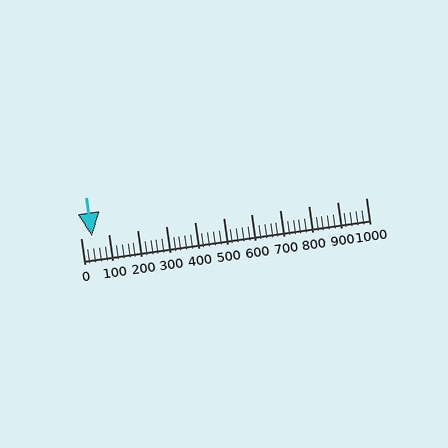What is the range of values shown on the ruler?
The ruler shows values from 0 to 1000.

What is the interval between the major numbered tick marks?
The major tick marks are spaced 100 units apart.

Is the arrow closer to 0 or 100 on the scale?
The arrow is closer to 0.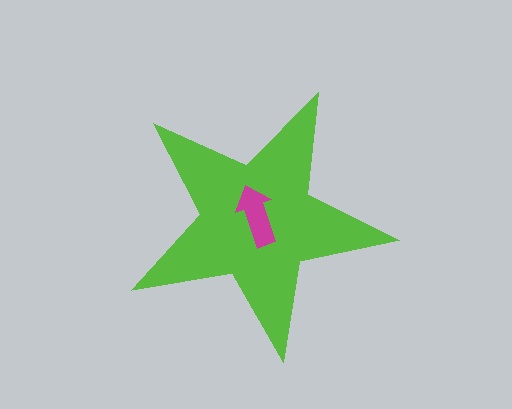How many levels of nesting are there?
2.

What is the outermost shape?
The lime star.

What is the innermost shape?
The magenta arrow.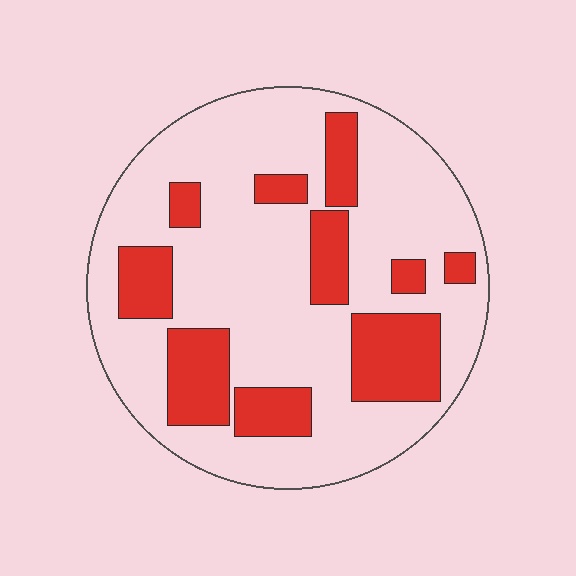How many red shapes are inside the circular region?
10.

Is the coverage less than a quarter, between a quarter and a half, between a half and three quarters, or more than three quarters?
Between a quarter and a half.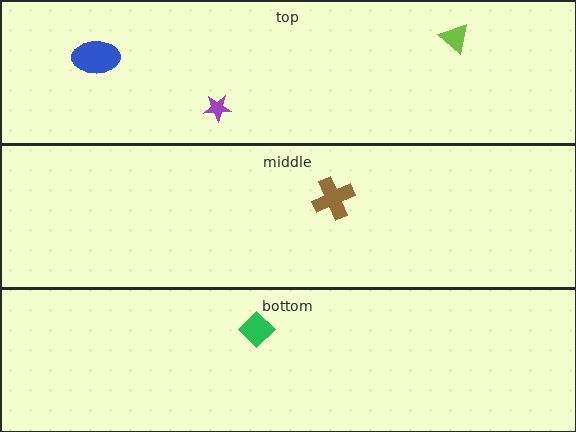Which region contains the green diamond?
The bottom region.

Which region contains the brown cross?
The middle region.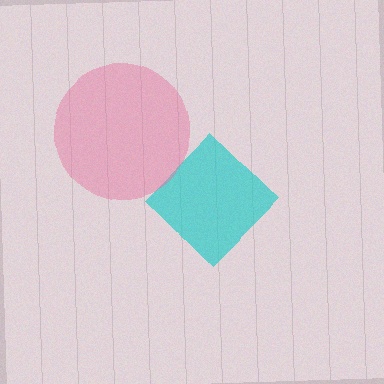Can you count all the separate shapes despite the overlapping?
Yes, there are 2 separate shapes.